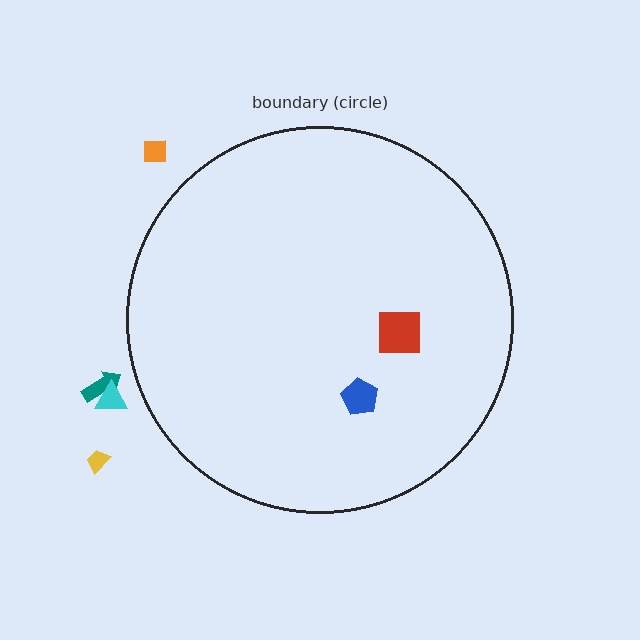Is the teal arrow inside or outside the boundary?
Outside.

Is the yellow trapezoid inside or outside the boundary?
Outside.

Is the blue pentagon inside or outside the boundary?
Inside.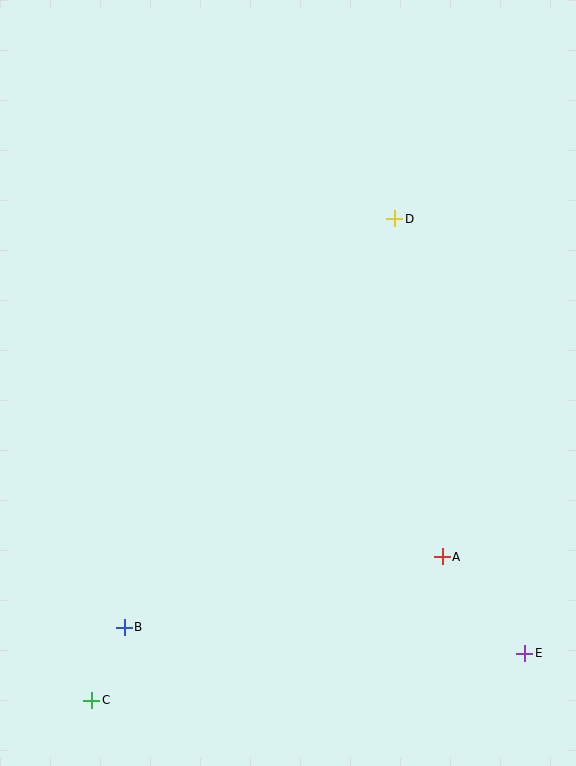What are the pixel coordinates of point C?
Point C is at (92, 700).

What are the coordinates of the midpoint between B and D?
The midpoint between B and D is at (260, 423).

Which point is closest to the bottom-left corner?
Point C is closest to the bottom-left corner.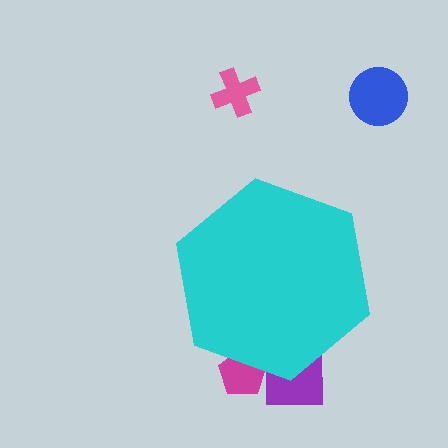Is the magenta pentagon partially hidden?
Yes, the magenta pentagon is partially hidden behind the cyan hexagon.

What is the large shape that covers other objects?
A cyan hexagon.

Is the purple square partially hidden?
Yes, the purple square is partially hidden behind the cyan hexagon.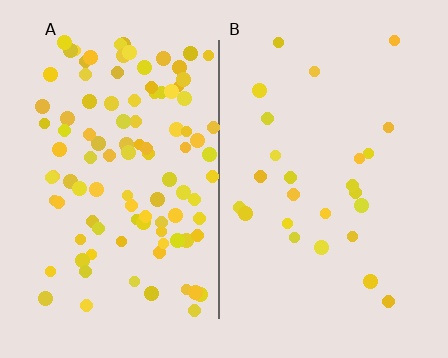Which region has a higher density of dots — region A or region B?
A (the left).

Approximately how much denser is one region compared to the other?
Approximately 4.0× — region A over region B.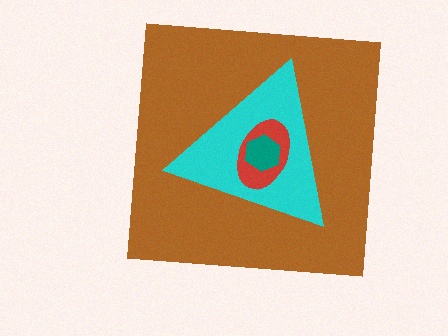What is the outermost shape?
The brown square.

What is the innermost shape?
The teal hexagon.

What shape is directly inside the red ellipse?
The teal hexagon.